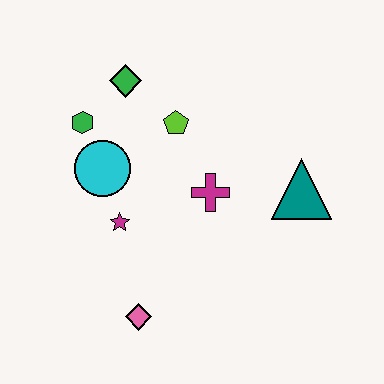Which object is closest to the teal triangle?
The magenta cross is closest to the teal triangle.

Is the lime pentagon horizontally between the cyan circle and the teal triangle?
Yes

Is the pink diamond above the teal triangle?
No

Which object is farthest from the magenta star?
The teal triangle is farthest from the magenta star.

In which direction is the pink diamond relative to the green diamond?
The pink diamond is below the green diamond.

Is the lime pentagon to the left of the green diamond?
No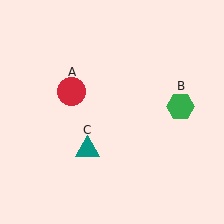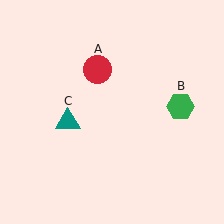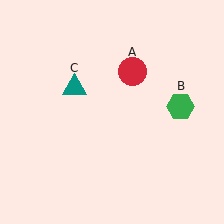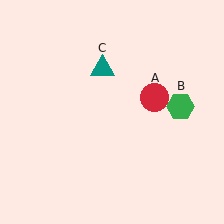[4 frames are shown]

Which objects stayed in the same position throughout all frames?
Green hexagon (object B) remained stationary.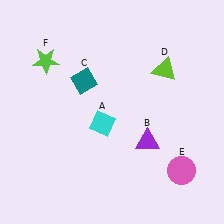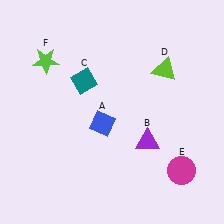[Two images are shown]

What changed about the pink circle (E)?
In Image 1, E is pink. In Image 2, it changed to magenta.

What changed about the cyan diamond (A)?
In Image 1, A is cyan. In Image 2, it changed to blue.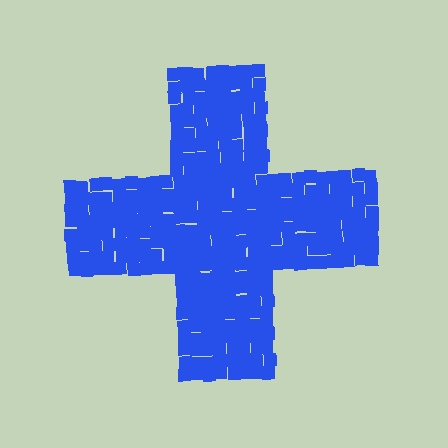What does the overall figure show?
The overall figure shows a cross.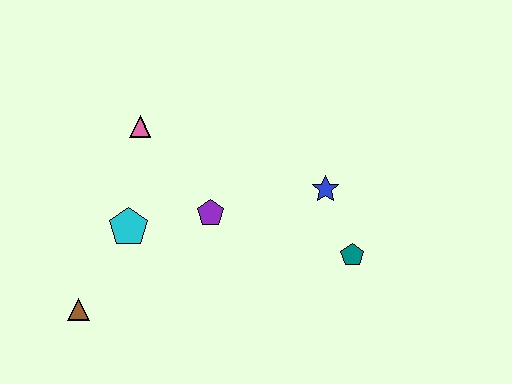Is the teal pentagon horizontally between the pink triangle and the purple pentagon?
No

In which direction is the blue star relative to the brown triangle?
The blue star is to the right of the brown triangle.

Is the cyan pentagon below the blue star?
Yes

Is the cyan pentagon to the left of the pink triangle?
Yes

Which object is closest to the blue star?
The teal pentagon is closest to the blue star.